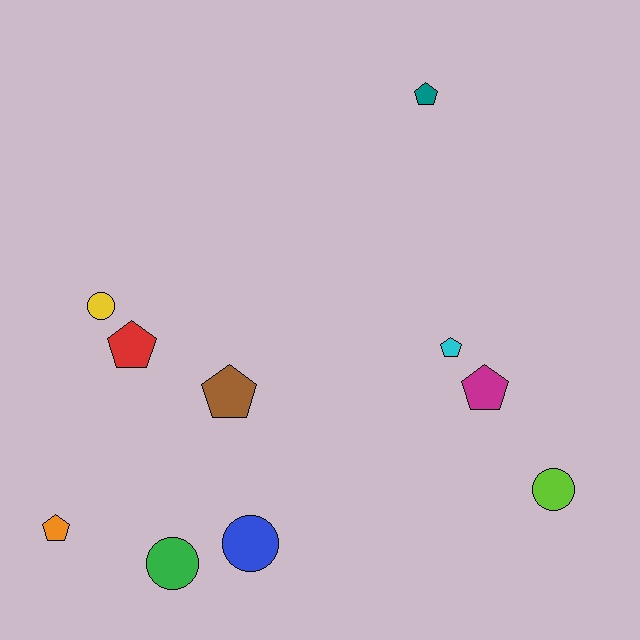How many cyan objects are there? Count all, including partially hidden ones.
There is 1 cyan object.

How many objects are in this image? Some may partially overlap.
There are 10 objects.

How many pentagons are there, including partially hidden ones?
There are 6 pentagons.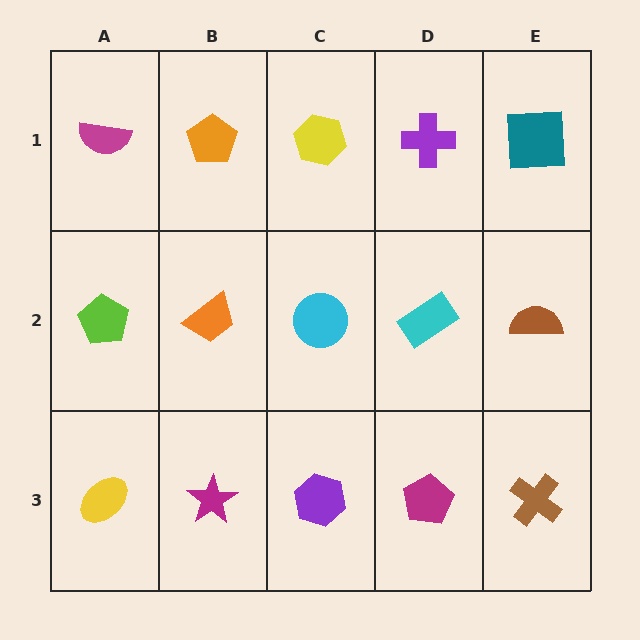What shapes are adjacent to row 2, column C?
A yellow hexagon (row 1, column C), a purple hexagon (row 3, column C), an orange trapezoid (row 2, column B), a cyan rectangle (row 2, column D).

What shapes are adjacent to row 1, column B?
An orange trapezoid (row 2, column B), a magenta semicircle (row 1, column A), a yellow hexagon (row 1, column C).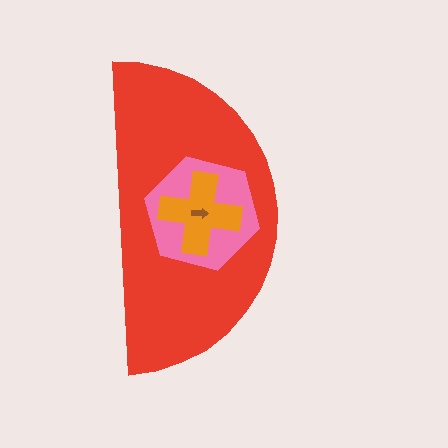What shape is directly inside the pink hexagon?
The orange cross.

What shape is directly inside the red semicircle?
The pink hexagon.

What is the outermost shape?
The red semicircle.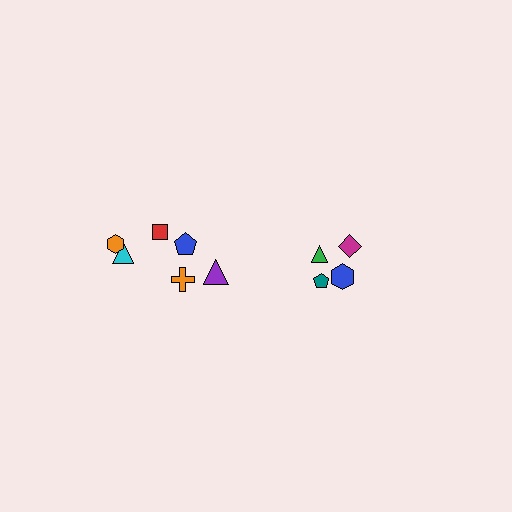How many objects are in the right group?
There are 4 objects.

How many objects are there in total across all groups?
There are 10 objects.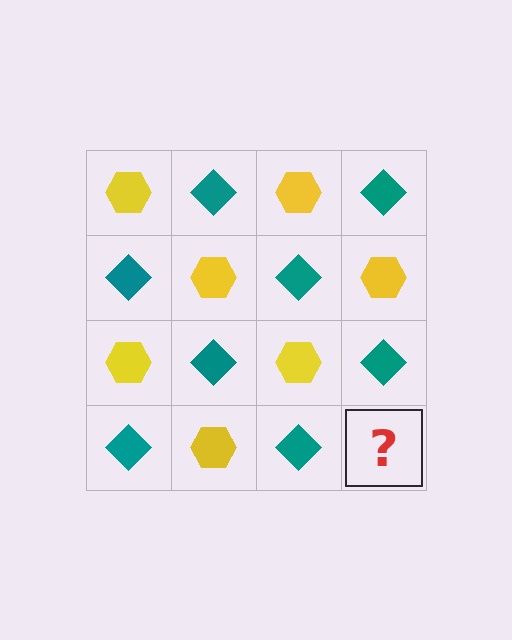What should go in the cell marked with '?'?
The missing cell should contain a yellow hexagon.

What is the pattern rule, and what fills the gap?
The rule is that it alternates yellow hexagon and teal diamond in a checkerboard pattern. The gap should be filled with a yellow hexagon.